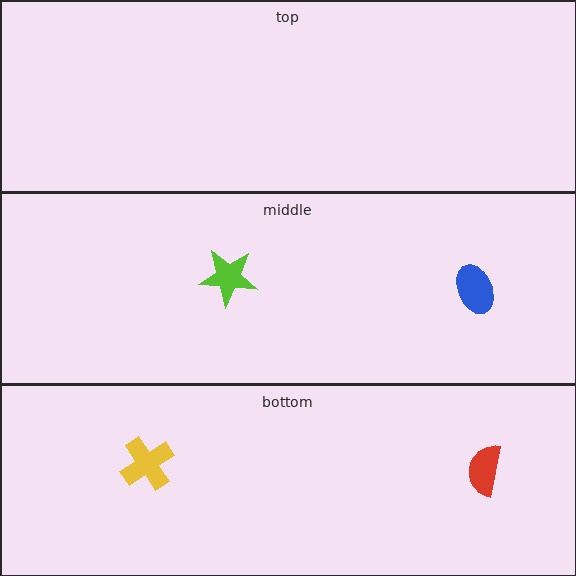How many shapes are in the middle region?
2.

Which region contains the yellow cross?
The bottom region.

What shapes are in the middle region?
The blue ellipse, the lime star.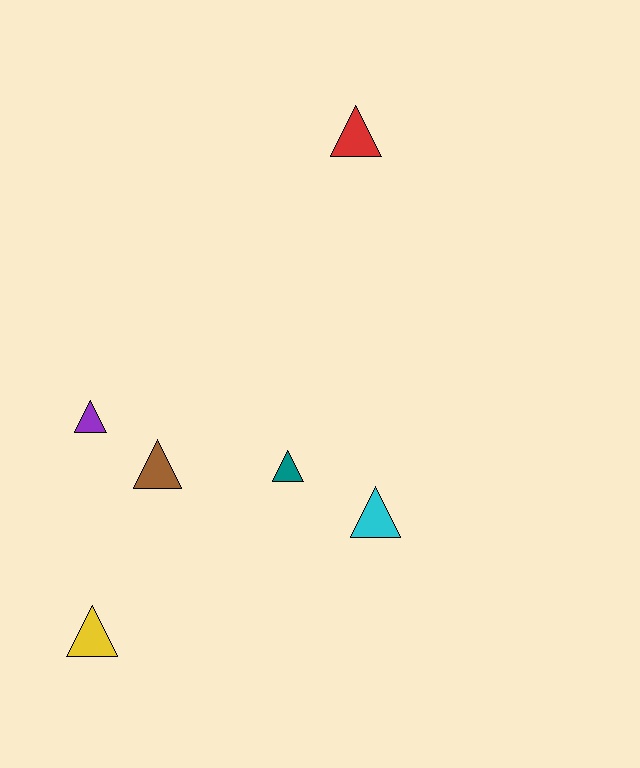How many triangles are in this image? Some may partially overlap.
There are 6 triangles.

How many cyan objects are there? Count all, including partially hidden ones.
There is 1 cyan object.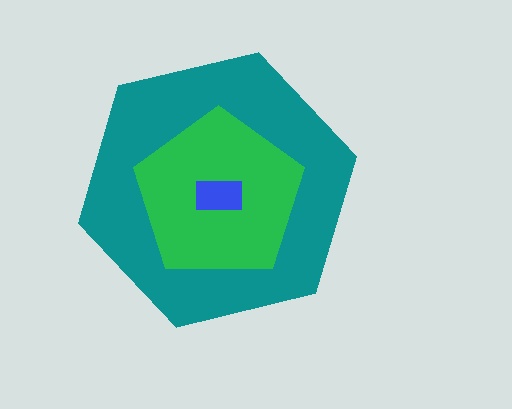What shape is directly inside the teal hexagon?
The green pentagon.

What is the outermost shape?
The teal hexagon.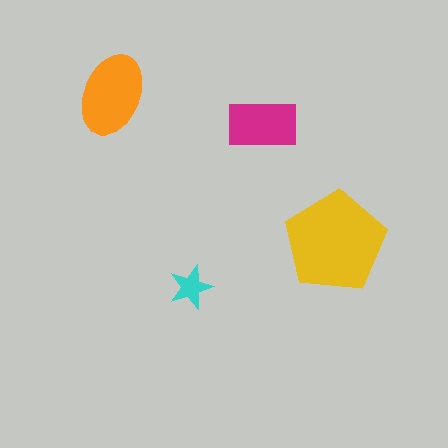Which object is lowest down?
The cyan star is bottommost.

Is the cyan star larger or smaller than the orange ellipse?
Smaller.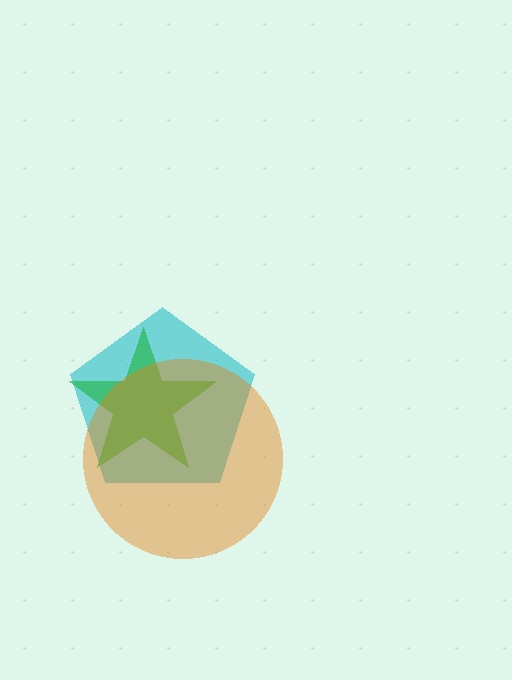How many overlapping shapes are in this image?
There are 3 overlapping shapes in the image.